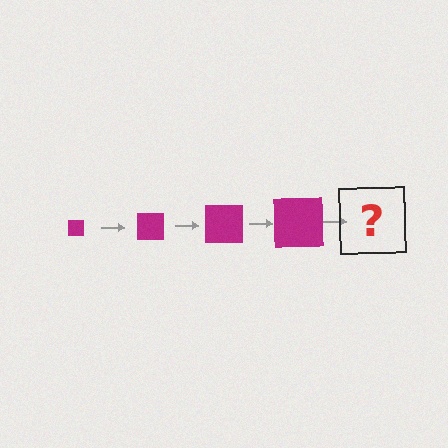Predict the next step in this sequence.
The next step is a magenta square, larger than the previous one.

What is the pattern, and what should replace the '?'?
The pattern is that the square gets progressively larger each step. The '?' should be a magenta square, larger than the previous one.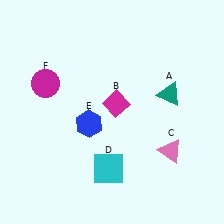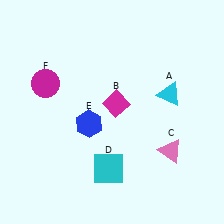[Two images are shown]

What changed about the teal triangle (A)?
In Image 1, A is teal. In Image 2, it changed to cyan.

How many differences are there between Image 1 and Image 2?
There is 1 difference between the two images.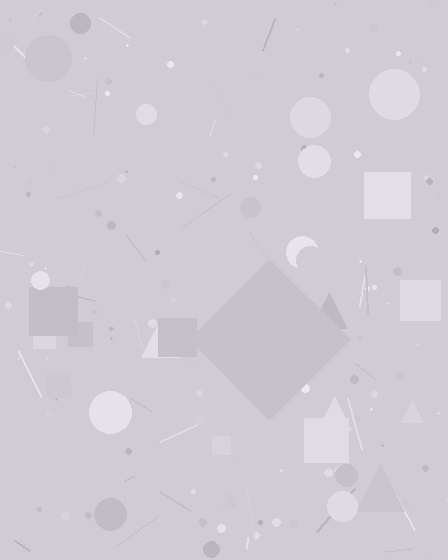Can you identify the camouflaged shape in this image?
The camouflaged shape is a diamond.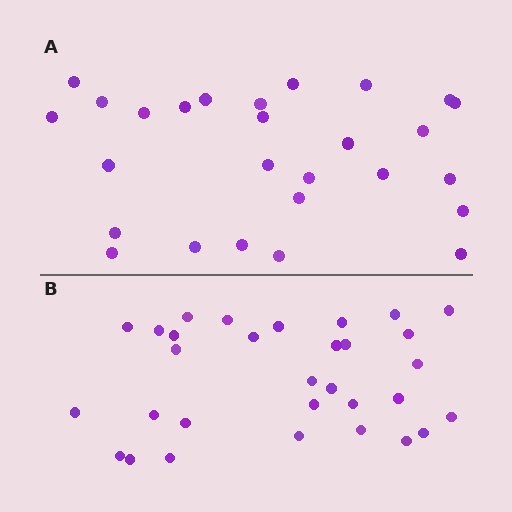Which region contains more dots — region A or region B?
Region B (the bottom region) has more dots.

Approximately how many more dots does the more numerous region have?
Region B has about 4 more dots than region A.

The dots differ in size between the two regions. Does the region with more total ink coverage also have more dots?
No. Region A has more total ink coverage because its dots are larger, but region B actually contains more individual dots. Total area can be misleading — the number of items is what matters here.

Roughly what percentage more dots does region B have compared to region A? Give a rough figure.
About 15% more.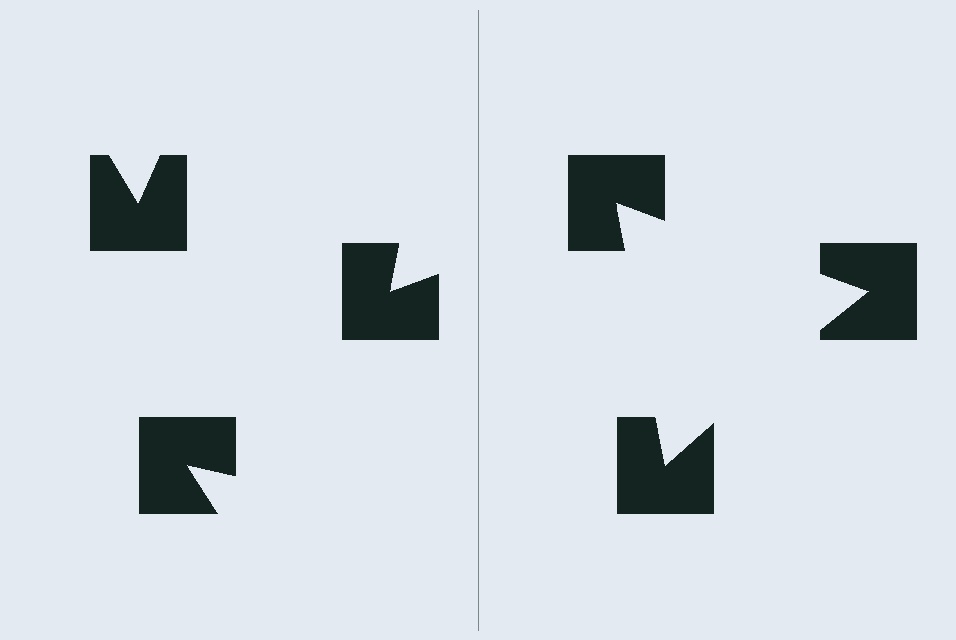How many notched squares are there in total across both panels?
6 — 3 on each side.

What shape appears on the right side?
An illusory triangle.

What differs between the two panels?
The notched squares are positioned identically on both sides; only the wedge orientations differ. On the right they align to a triangle; on the left they are misaligned.